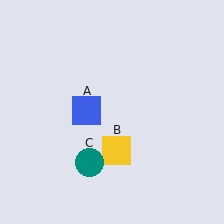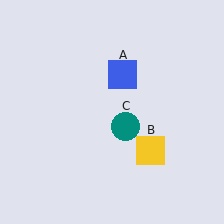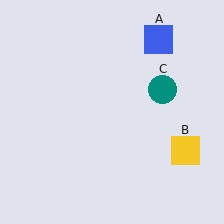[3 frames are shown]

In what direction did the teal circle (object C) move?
The teal circle (object C) moved up and to the right.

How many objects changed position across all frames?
3 objects changed position: blue square (object A), yellow square (object B), teal circle (object C).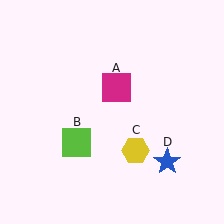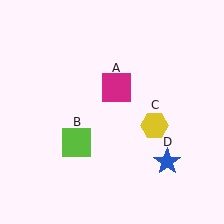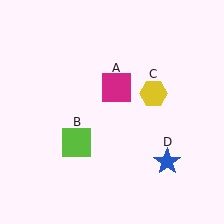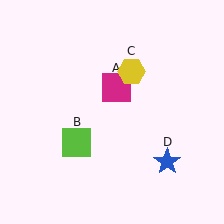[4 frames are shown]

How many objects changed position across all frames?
1 object changed position: yellow hexagon (object C).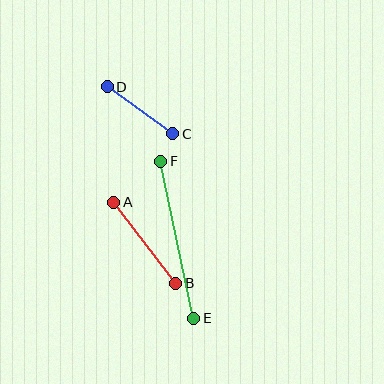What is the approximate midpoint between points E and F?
The midpoint is at approximately (177, 240) pixels.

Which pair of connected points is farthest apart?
Points E and F are farthest apart.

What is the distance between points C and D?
The distance is approximately 81 pixels.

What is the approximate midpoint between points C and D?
The midpoint is at approximately (140, 110) pixels.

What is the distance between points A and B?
The distance is approximately 102 pixels.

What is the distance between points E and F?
The distance is approximately 161 pixels.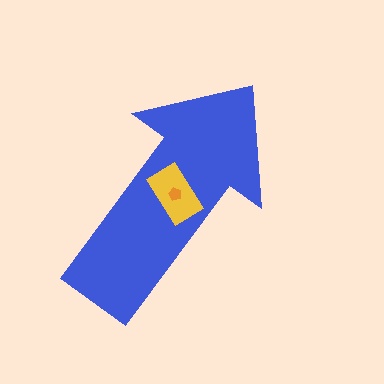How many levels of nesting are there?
3.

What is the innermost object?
The orange pentagon.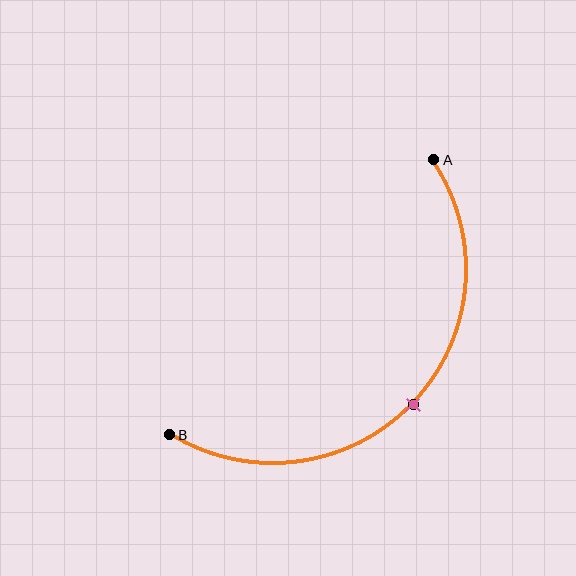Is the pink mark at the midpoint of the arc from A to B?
Yes. The pink mark lies on the arc at equal arc-length from both A and B — it is the arc midpoint.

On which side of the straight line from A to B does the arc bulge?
The arc bulges below and to the right of the straight line connecting A and B.